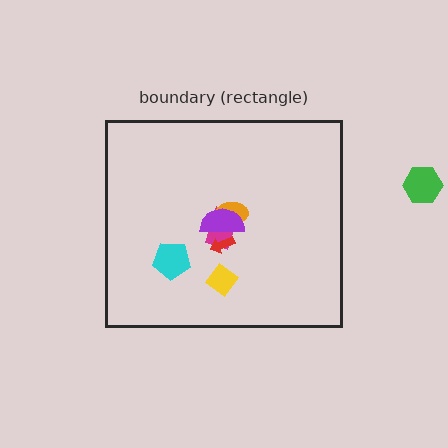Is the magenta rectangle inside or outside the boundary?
Inside.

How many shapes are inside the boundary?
6 inside, 1 outside.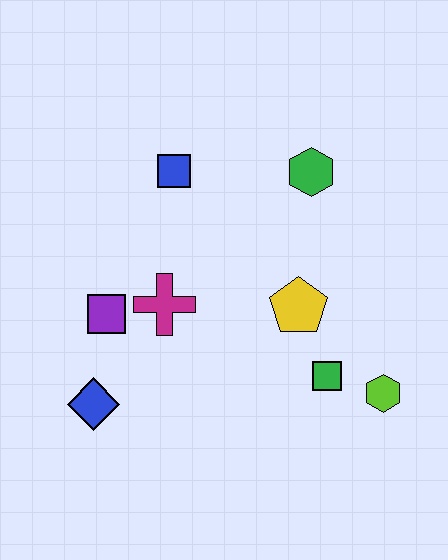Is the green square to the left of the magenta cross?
No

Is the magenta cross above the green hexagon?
No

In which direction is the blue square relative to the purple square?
The blue square is above the purple square.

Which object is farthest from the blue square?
The lime hexagon is farthest from the blue square.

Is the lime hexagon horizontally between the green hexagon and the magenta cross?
No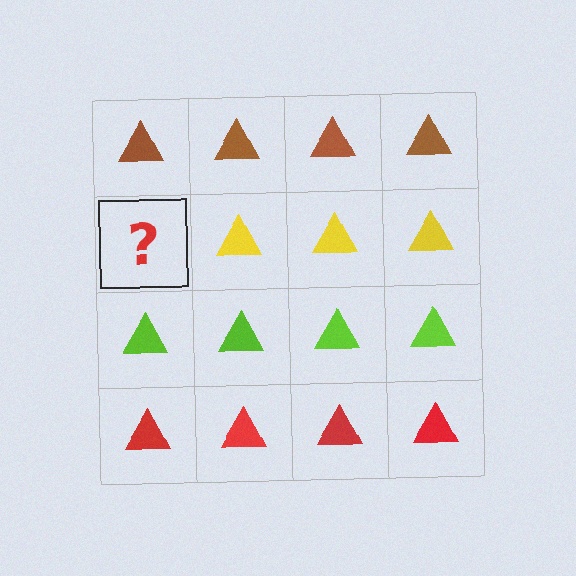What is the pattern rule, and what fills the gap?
The rule is that each row has a consistent color. The gap should be filled with a yellow triangle.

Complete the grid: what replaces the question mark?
The question mark should be replaced with a yellow triangle.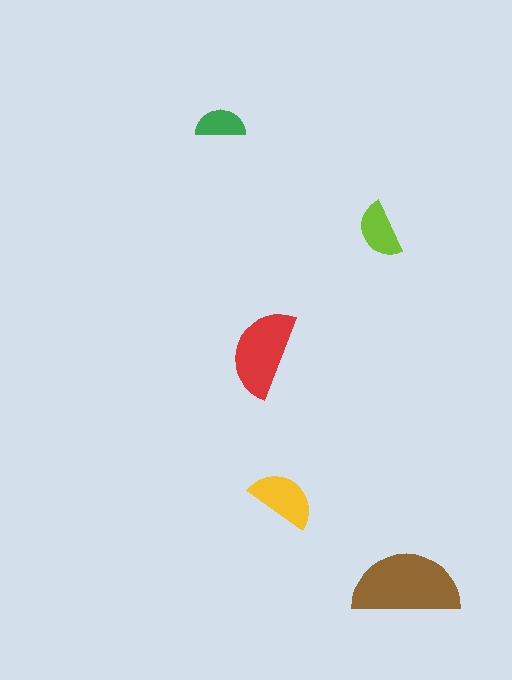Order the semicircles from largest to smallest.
the brown one, the red one, the yellow one, the lime one, the green one.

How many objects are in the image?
There are 5 objects in the image.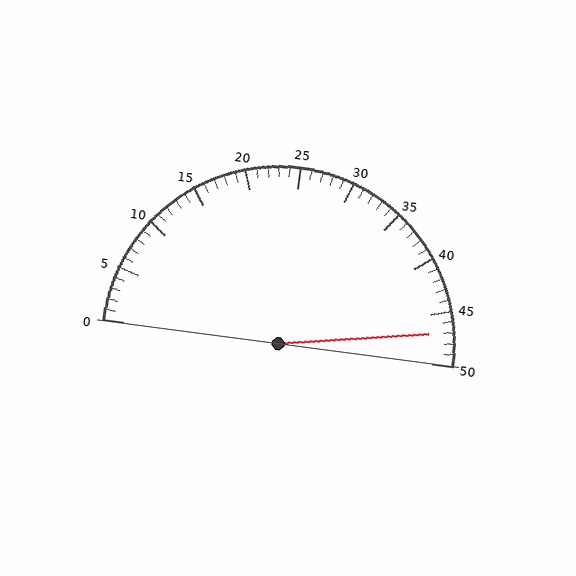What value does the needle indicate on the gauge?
The needle indicates approximately 47.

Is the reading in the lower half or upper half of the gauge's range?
The reading is in the upper half of the range (0 to 50).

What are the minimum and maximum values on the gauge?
The gauge ranges from 0 to 50.